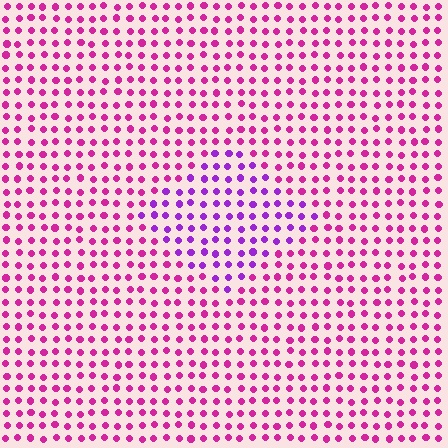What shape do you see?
I see a diamond.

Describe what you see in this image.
The image is filled with small magenta elements in a uniform arrangement. A diamond-shaped region is visible where the elements are tinted to a slightly different hue, forming a subtle color boundary.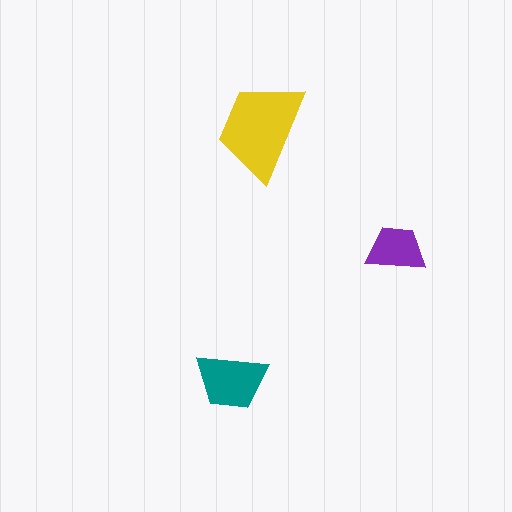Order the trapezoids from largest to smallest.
the yellow one, the teal one, the purple one.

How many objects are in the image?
There are 3 objects in the image.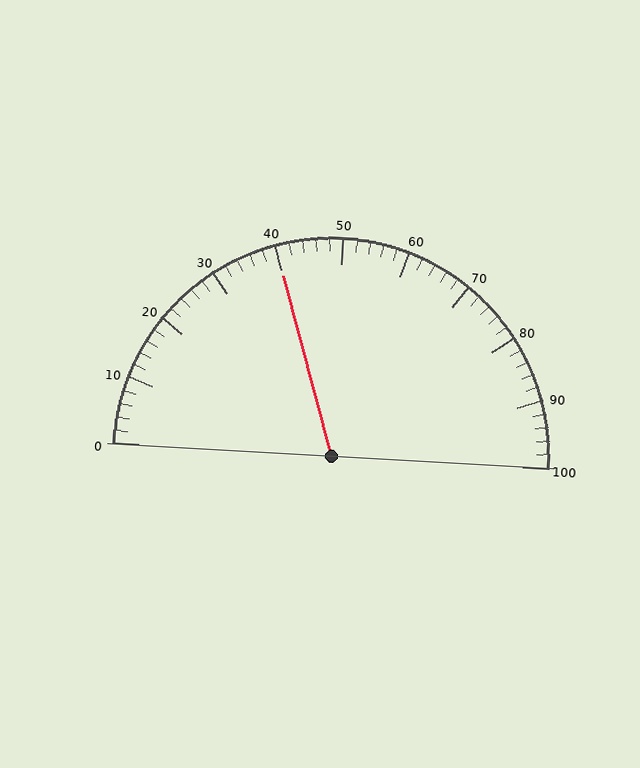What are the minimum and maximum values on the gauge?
The gauge ranges from 0 to 100.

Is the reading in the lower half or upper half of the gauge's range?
The reading is in the lower half of the range (0 to 100).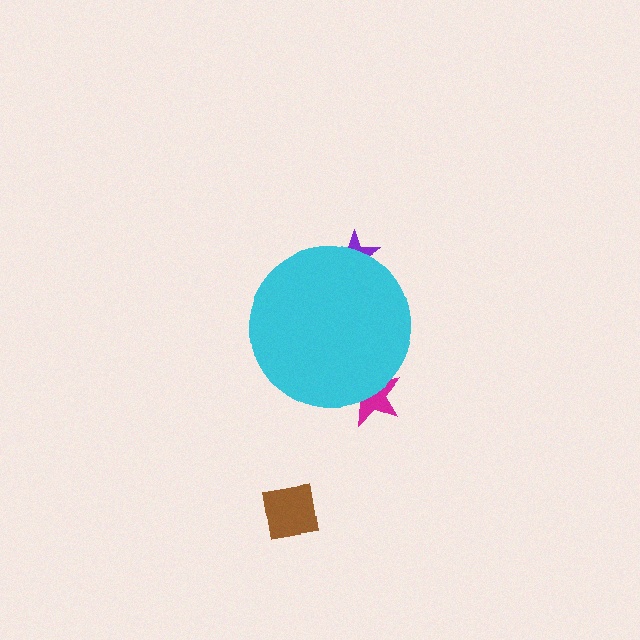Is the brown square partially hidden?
No, the brown square is fully visible.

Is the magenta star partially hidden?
Yes, the magenta star is partially hidden behind the cyan circle.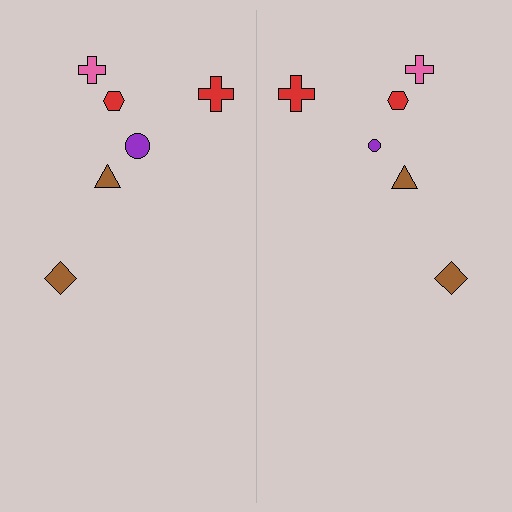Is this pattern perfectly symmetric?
No, the pattern is not perfectly symmetric. The purple circle on the right side has a different size than its mirror counterpart.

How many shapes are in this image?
There are 12 shapes in this image.